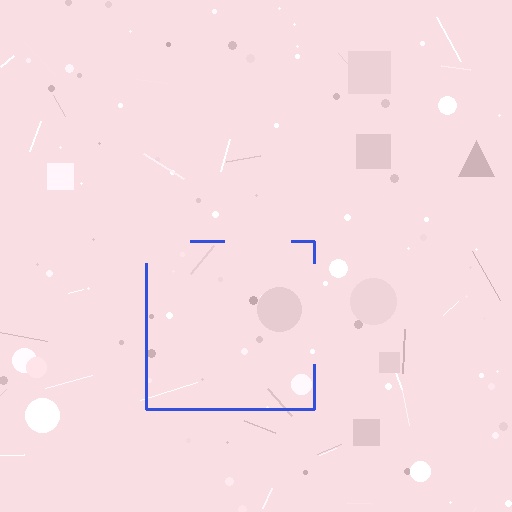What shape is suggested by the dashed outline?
The dashed outline suggests a square.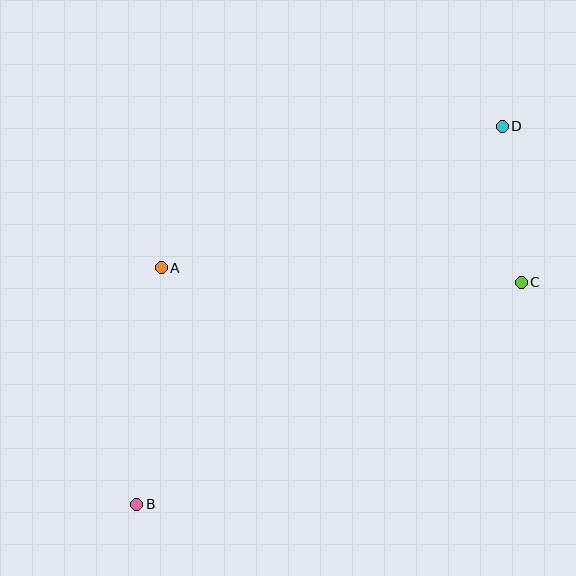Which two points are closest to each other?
Points C and D are closest to each other.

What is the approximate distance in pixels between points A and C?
The distance between A and C is approximately 360 pixels.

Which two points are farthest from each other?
Points B and D are farthest from each other.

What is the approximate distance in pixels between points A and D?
The distance between A and D is approximately 369 pixels.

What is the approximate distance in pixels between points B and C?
The distance between B and C is approximately 444 pixels.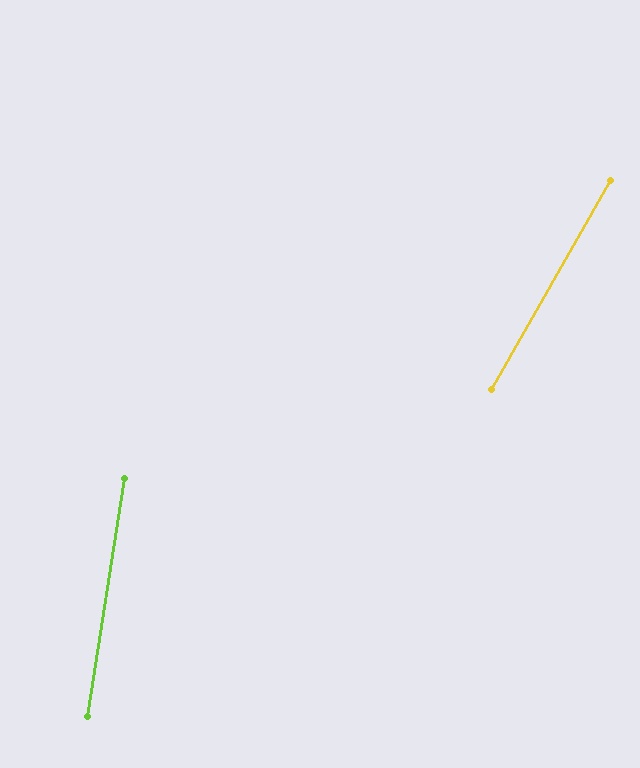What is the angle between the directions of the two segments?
Approximately 21 degrees.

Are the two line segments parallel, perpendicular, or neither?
Neither parallel nor perpendicular — they differ by about 21°.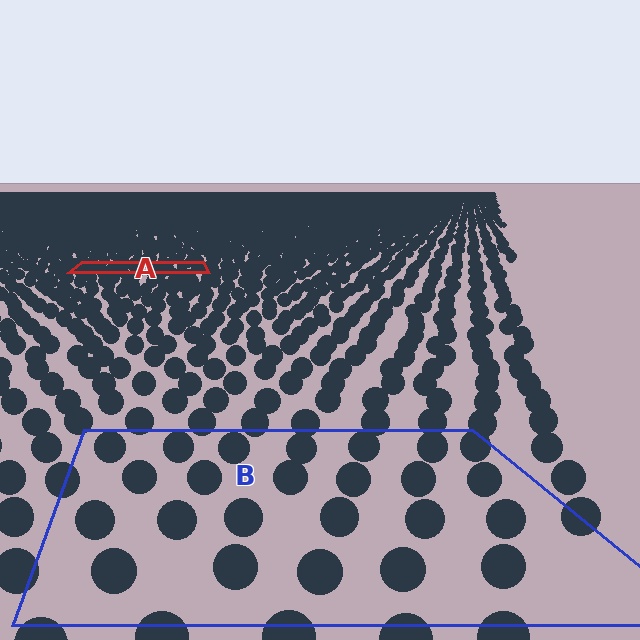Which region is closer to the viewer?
Region B is closer. The texture elements there are larger and more spread out.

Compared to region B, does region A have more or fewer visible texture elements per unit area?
Region A has more texture elements per unit area — they are packed more densely because it is farther away.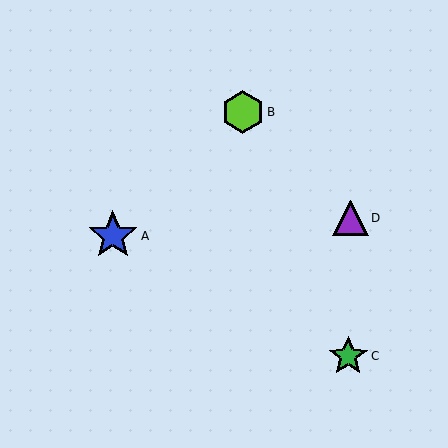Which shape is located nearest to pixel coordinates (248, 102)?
The lime hexagon (labeled B) at (243, 112) is nearest to that location.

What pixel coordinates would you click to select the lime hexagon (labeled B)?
Click at (243, 112) to select the lime hexagon B.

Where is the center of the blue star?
The center of the blue star is at (113, 236).